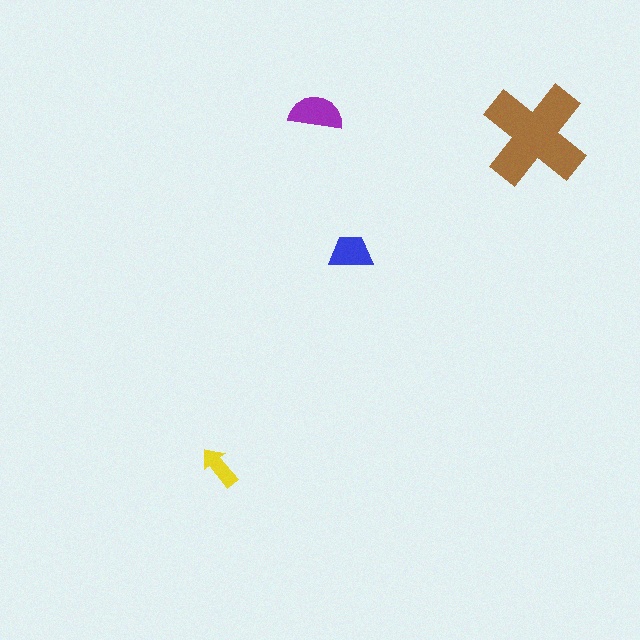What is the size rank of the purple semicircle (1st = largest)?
2nd.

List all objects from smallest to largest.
The yellow arrow, the blue trapezoid, the purple semicircle, the brown cross.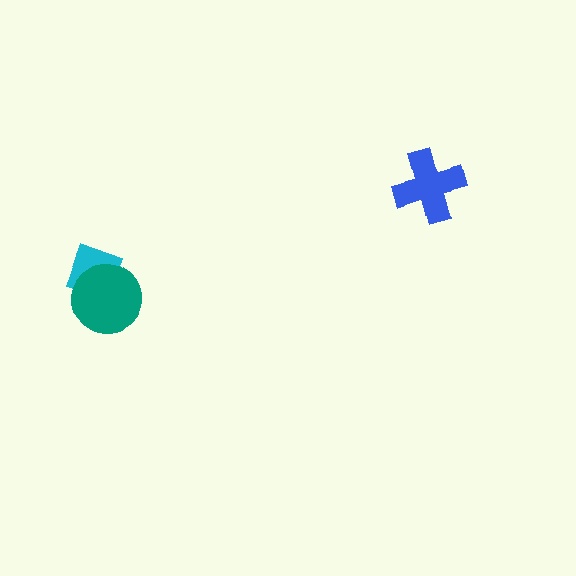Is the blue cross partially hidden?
No, no other shape covers it.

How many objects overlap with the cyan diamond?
1 object overlaps with the cyan diamond.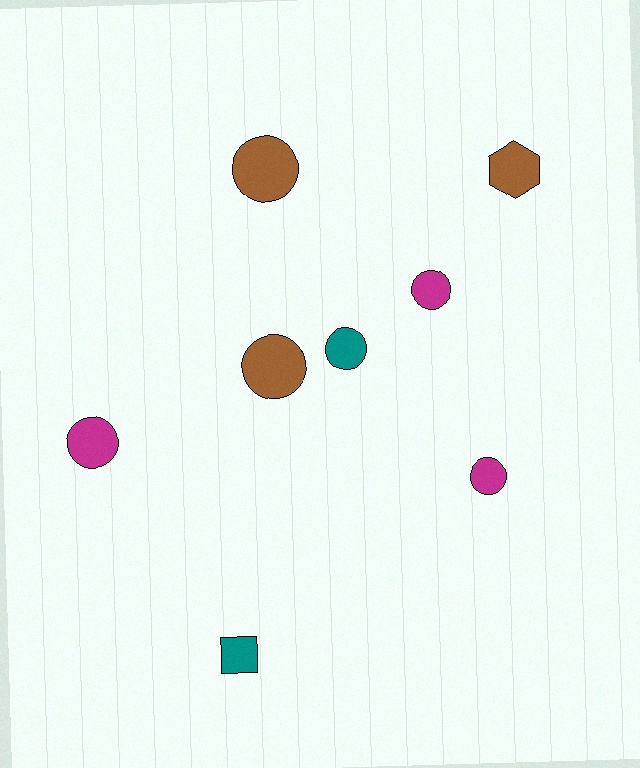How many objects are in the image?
There are 8 objects.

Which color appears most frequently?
Brown, with 3 objects.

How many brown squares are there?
There are no brown squares.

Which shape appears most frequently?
Circle, with 6 objects.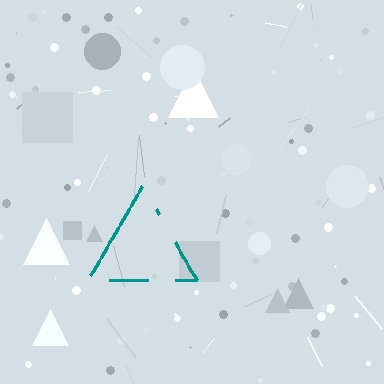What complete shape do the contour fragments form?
The contour fragments form a triangle.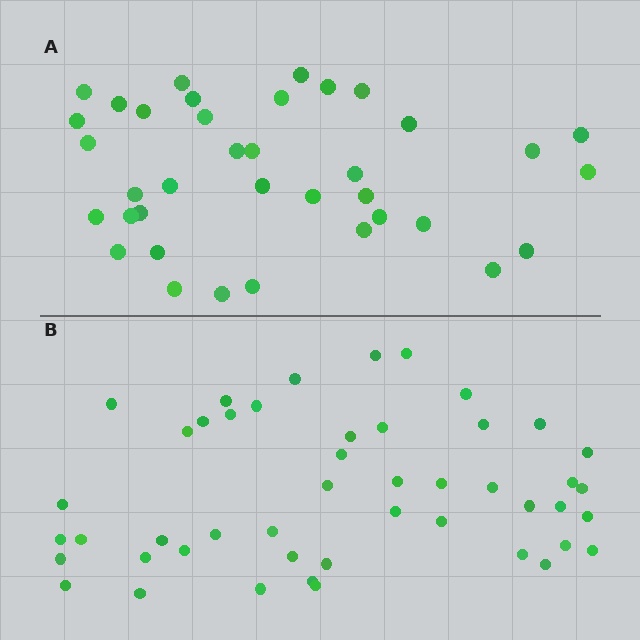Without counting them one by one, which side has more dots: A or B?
Region B (the bottom region) has more dots.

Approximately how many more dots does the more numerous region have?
Region B has roughly 10 or so more dots than region A.